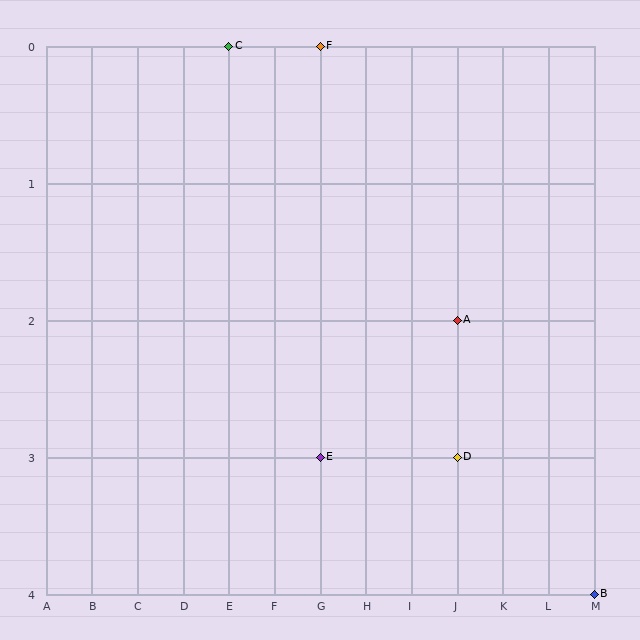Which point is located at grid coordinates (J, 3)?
Point D is at (J, 3).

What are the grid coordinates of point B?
Point B is at grid coordinates (M, 4).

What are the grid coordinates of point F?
Point F is at grid coordinates (G, 0).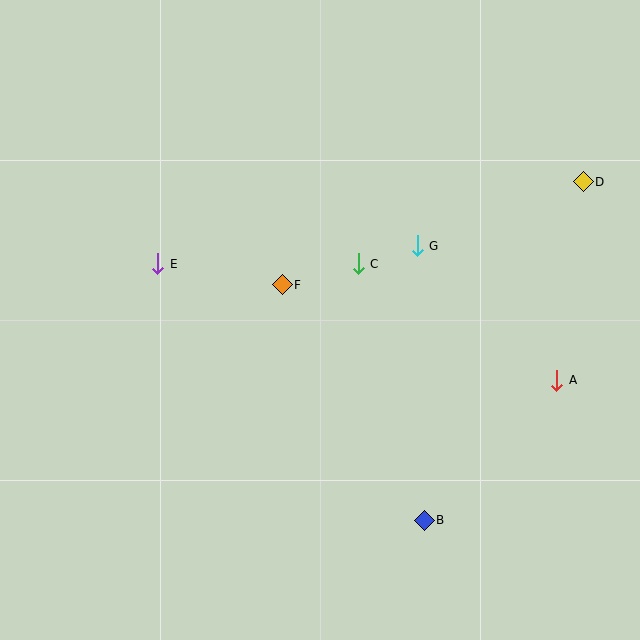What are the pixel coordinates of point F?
Point F is at (282, 285).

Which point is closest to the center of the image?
Point F at (282, 285) is closest to the center.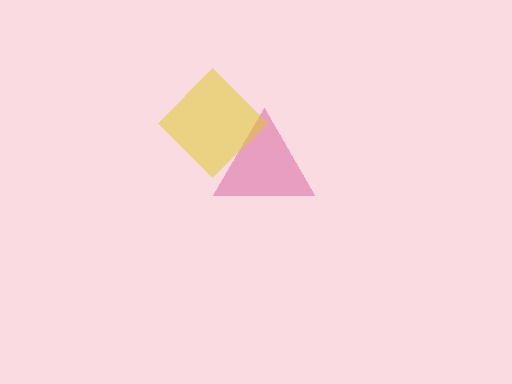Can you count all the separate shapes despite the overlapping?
Yes, there are 2 separate shapes.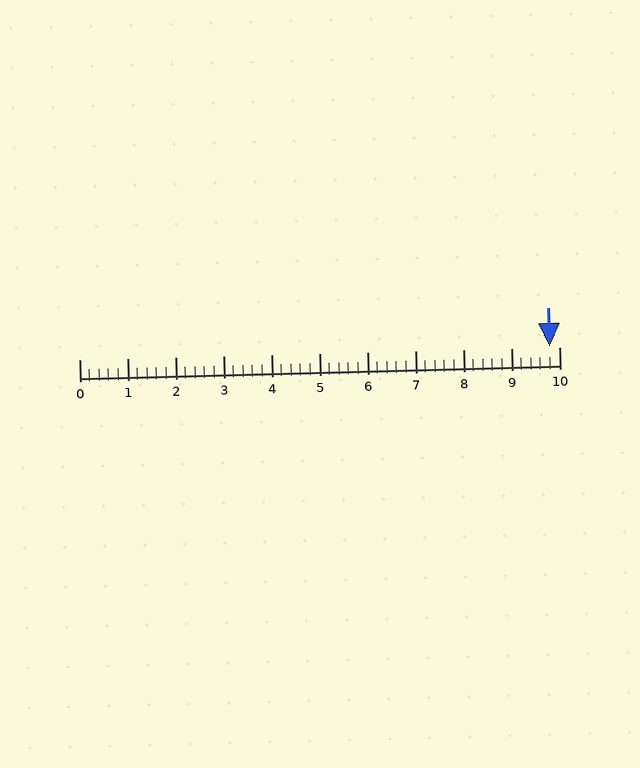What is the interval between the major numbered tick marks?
The major tick marks are spaced 1 units apart.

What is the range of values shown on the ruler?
The ruler shows values from 0 to 10.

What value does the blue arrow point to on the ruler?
The blue arrow points to approximately 9.8.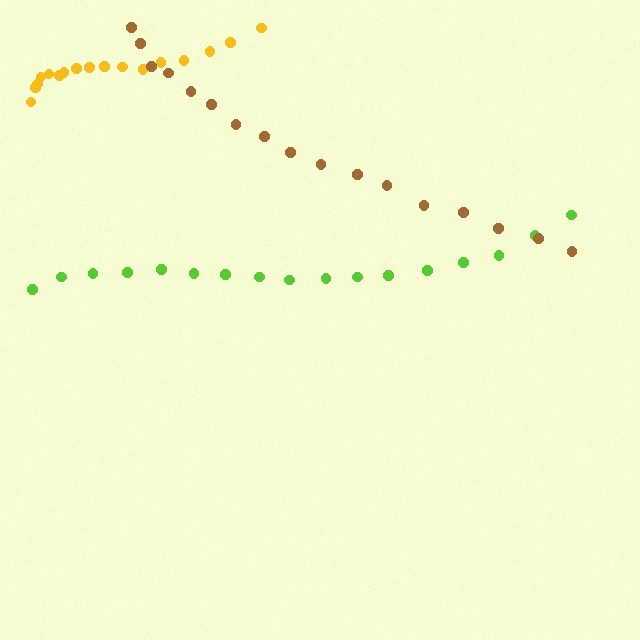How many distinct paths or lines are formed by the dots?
There are 3 distinct paths.